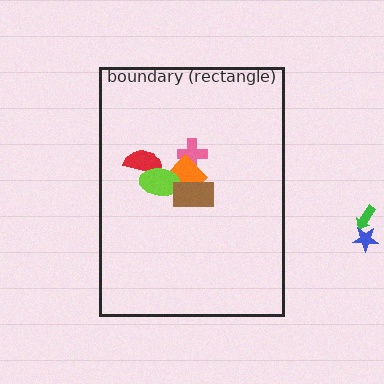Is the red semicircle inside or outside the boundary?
Inside.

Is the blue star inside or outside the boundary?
Outside.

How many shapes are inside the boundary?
5 inside, 2 outside.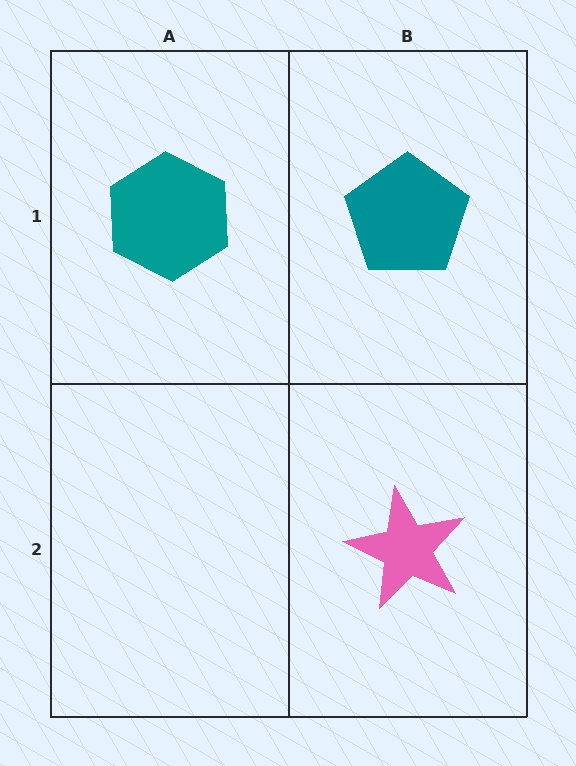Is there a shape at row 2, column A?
No, that cell is empty.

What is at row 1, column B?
A teal pentagon.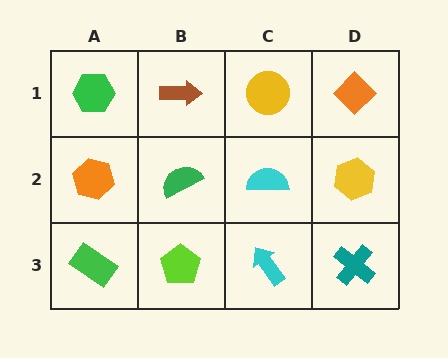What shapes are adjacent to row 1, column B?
A green semicircle (row 2, column B), a green hexagon (row 1, column A), a yellow circle (row 1, column C).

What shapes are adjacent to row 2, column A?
A green hexagon (row 1, column A), a green rectangle (row 3, column A), a green semicircle (row 2, column B).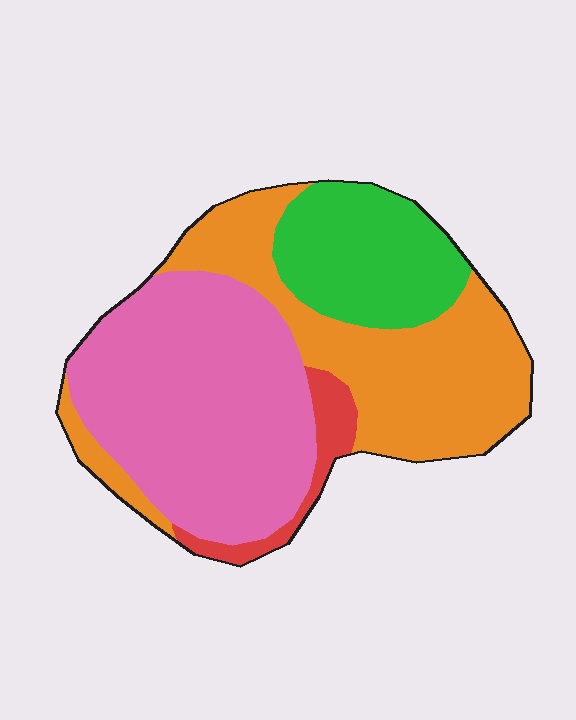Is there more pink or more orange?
Pink.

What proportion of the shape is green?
Green covers around 20% of the shape.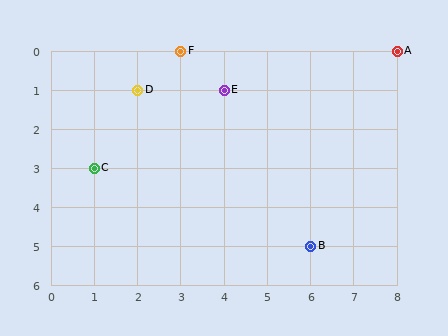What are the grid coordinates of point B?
Point B is at grid coordinates (6, 5).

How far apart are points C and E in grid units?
Points C and E are 3 columns and 2 rows apart (about 3.6 grid units diagonally).